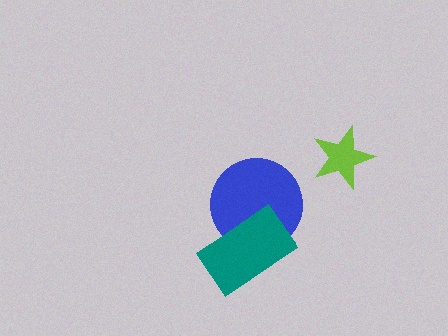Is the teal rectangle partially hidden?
No, no other shape covers it.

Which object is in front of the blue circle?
The teal rectangle is in front of the blue circle.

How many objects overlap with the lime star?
0 objects overlap with the lime star.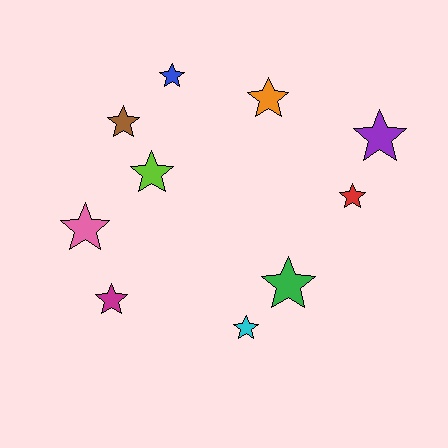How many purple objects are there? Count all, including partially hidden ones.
There is 1 purple object.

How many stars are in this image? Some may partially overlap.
There are 10 stars.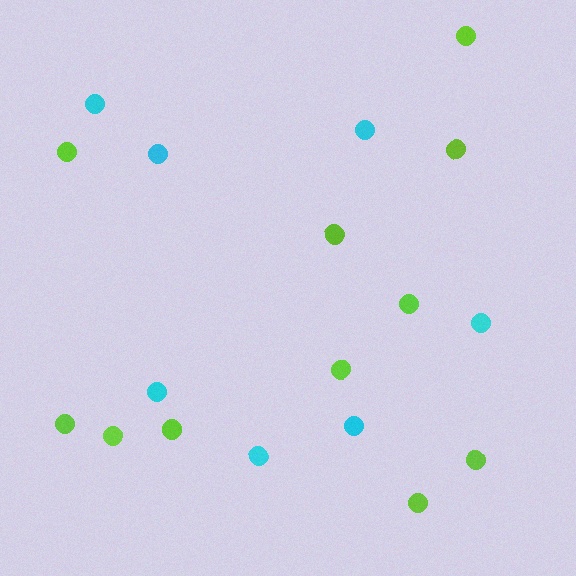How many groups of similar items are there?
There are 2 groups: one group of lime circles (11) and one group of cyan circles (7).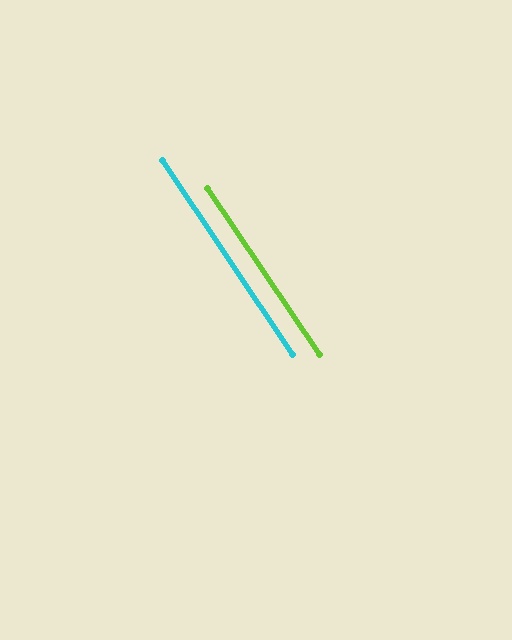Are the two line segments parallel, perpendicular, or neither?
Parallel — their directions differ by only 0.1°.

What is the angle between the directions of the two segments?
Approximately 0 degrees.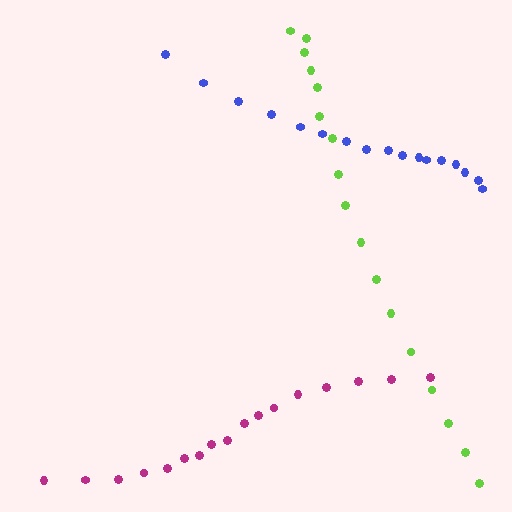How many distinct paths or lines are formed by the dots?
There are 3 distinct paths.